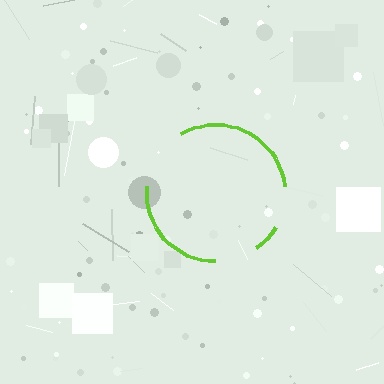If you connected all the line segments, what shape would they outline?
They would outline a circle.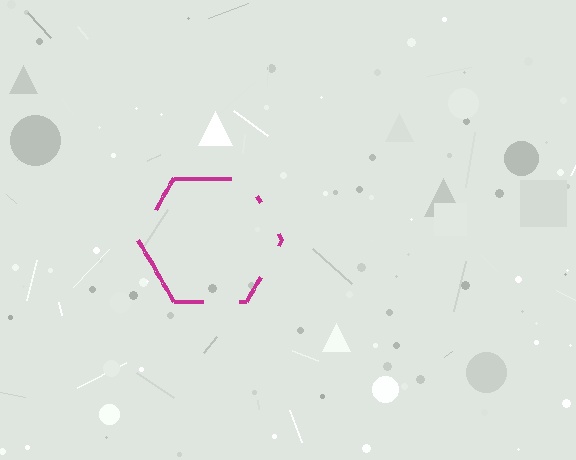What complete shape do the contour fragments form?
The contour fragments form a hexagon.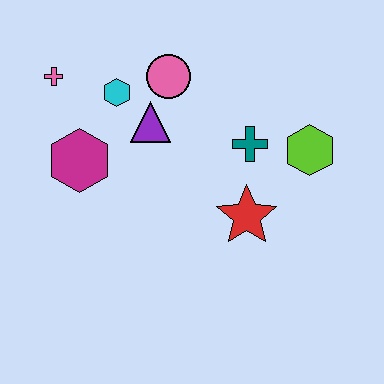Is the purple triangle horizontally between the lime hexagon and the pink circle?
No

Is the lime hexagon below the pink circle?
Yes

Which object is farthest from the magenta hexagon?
The lime hexagon is farthest from the magenta hexagon.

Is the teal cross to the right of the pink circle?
Yes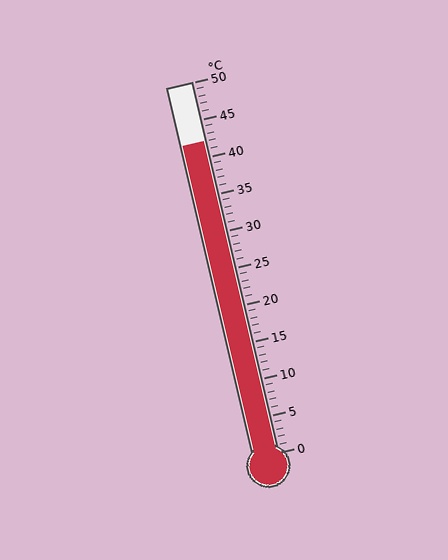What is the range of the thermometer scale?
The thermometer scale ranges from 0°C to 50°C.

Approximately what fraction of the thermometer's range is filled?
The thermometer is filled to approximately 85% of its range.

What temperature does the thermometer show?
The thermometer shows approximately 42°C.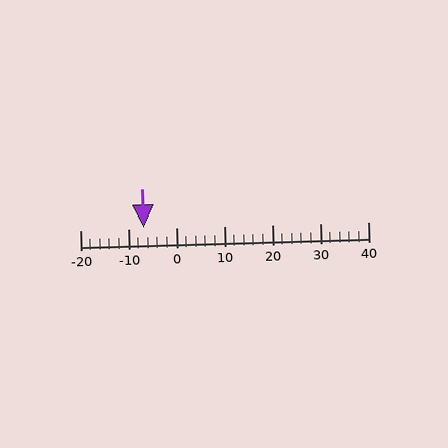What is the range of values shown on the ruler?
The ruler shows values from -20 to 40.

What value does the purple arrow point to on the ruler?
The purple arrow points to approximately -7.